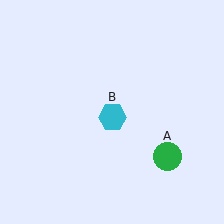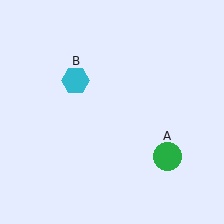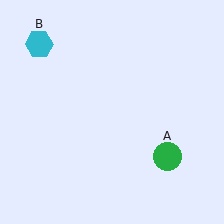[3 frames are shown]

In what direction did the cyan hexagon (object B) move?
The cyan hexagon (object B) moved up and to the left.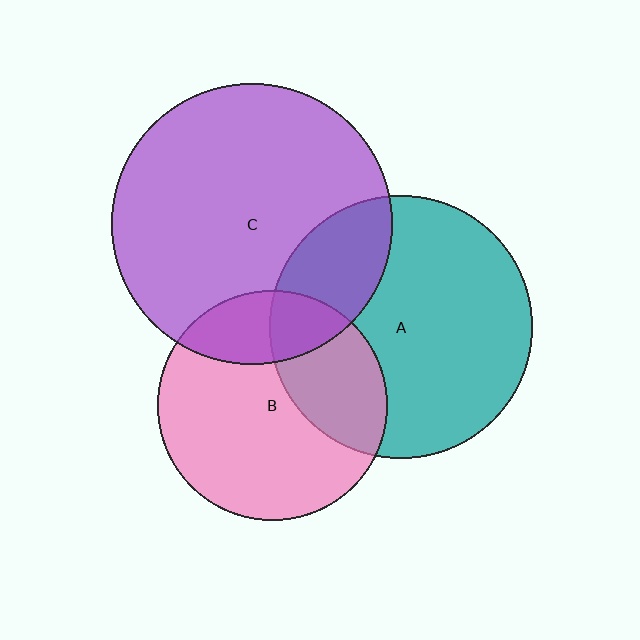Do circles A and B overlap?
Yes.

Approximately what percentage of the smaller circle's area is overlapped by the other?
Approximately 30%.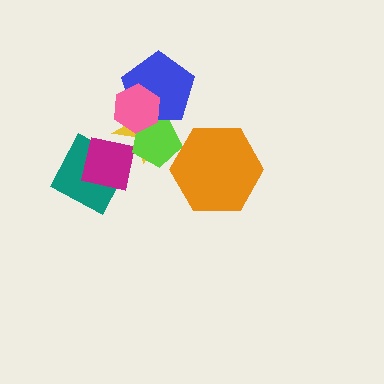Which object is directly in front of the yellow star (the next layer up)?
The lime pentagon is directly in front of the yellow star.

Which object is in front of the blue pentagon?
The pink hexagon is in front of the blue pentagon.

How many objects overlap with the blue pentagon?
3 objects overlap with the blue pentagon.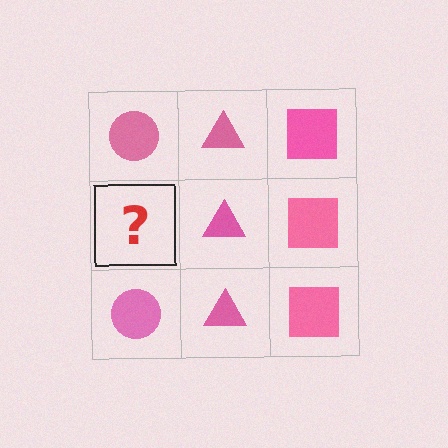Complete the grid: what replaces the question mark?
The question mark should be replaced with a pink circle.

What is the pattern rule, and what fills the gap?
The rule is that each column has a consistent shape. The gap should be filled with a pink circle.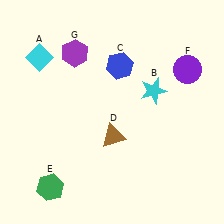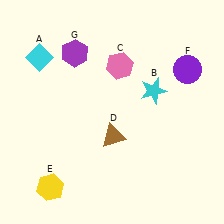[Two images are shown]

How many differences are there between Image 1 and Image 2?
There are 2 differences between the two images.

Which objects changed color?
C changed from blue to pink. E changed from green to yellow.